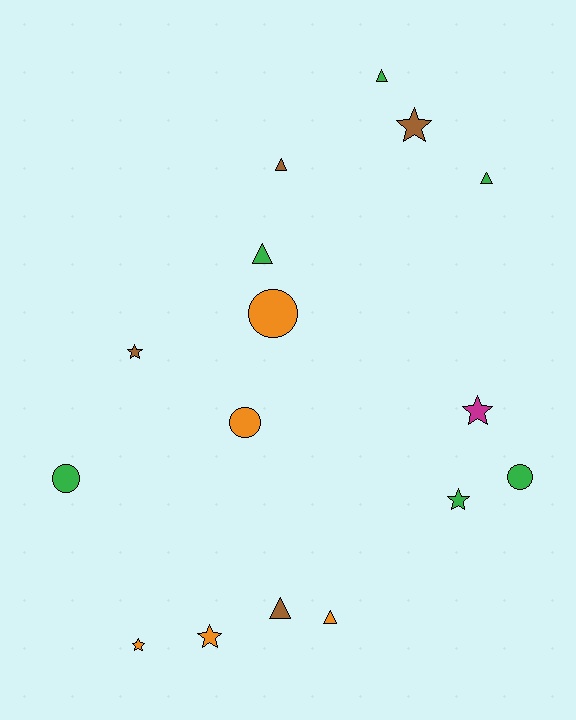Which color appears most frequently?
Green, with 6 objects.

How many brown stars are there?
There are 2 brown stars.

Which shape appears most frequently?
Star, with 6 objects.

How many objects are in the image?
There are 16 objects.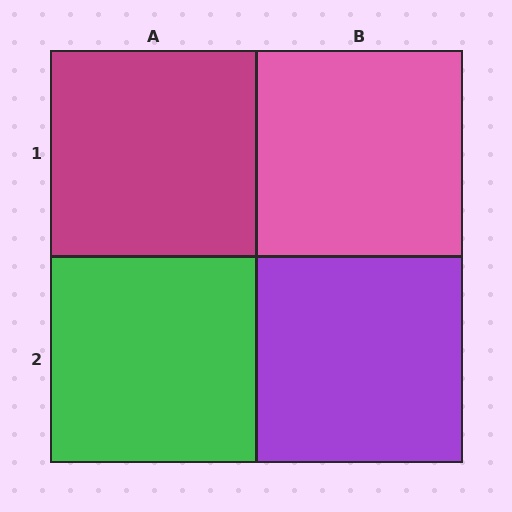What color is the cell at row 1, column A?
Magenta.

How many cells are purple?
1 cell is purple.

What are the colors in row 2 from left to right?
Green, purple.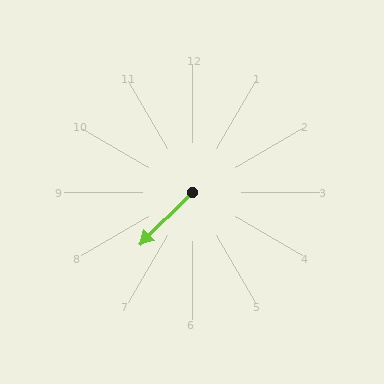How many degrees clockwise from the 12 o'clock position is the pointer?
Approximately 225 degrees.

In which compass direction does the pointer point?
Southwest.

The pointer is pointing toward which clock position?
Roughly 7 o'clock.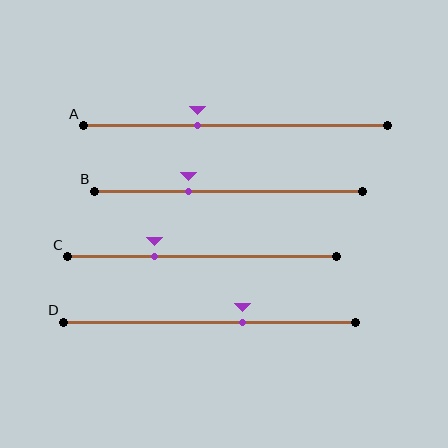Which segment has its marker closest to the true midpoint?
Segment D has its marker closest to the true midpoint.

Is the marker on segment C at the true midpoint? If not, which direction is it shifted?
No, the marker on segment C is shifted to the left by about 18% of the segment length.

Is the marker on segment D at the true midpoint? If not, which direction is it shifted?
No, the marker on segment D is shifted to the right by about 11% of the segment length.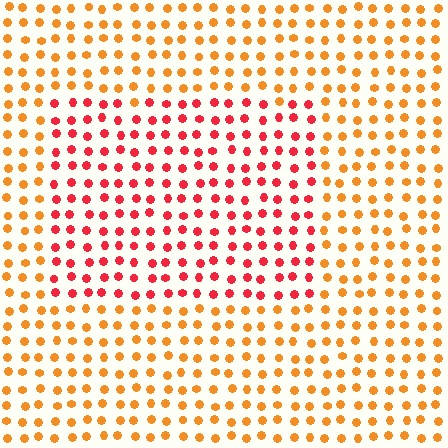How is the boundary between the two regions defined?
The boundary is defined purely by a slight shift in hue (about 38 degrees). Spacing, size, and orientation are identical on both sides.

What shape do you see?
I see a rectangle.